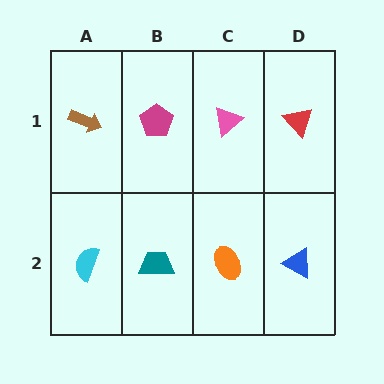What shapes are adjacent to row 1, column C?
An orange ellipse (row 2, column C), a magenta pentagon (row 1, column B), a red triangle (row 1, column D).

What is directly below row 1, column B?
A teal trapezoid.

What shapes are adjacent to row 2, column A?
A brown arrow (row 1, column A), a teal trapezoid (row 2, column B).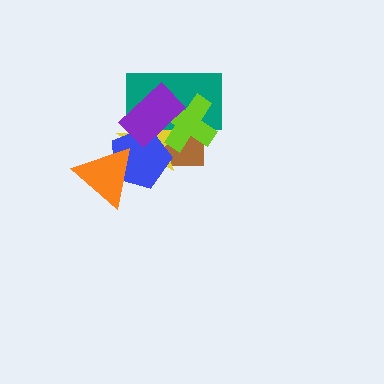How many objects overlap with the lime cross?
4 objects overlap with the lime cross.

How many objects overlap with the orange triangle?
2 objects overlap with the orange triangle.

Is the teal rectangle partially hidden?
Yes, it is partially covered by another shape.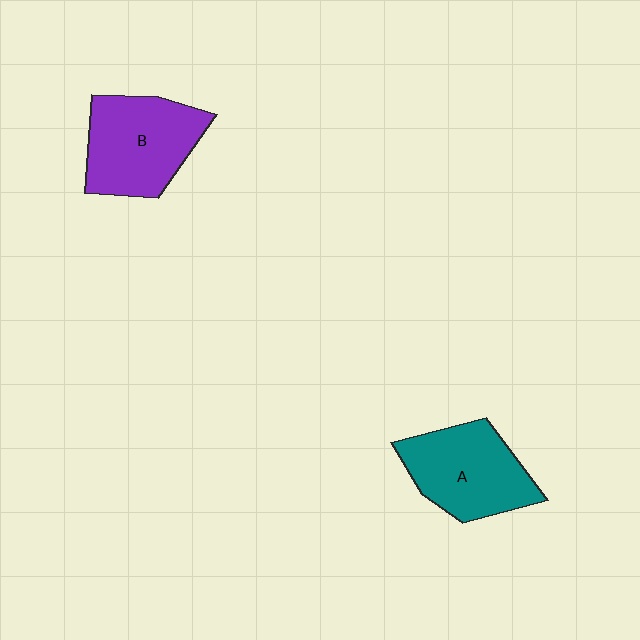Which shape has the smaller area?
Shape A (teal).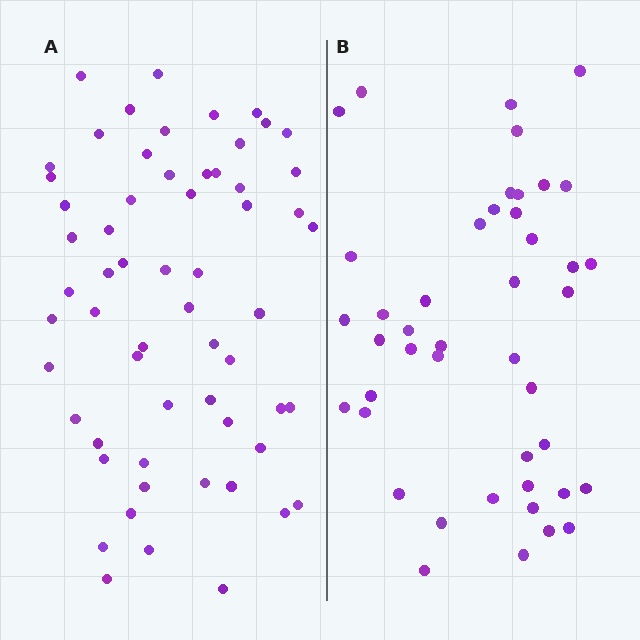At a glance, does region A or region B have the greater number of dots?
Region A (the left region) has more dots.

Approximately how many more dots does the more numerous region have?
Region A has approximately 15 more dots than region B.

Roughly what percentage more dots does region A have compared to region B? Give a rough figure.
About 35% more.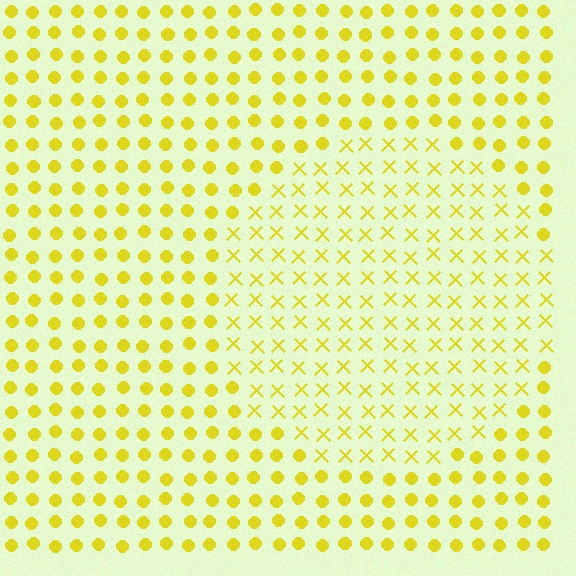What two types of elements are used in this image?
The image uses X marks inside the circle region and circles outside it.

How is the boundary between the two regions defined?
The boundary is defined by a change in element shape: X marks inside vs. circles outside. All elements share the same color and spacing.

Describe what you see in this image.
The image is filled with small yellow elements arranged in a uniform grid. A circle-shaped region contains X marks, while the surrounding area contains circles. The boundary is defined purely by the change in element shape.